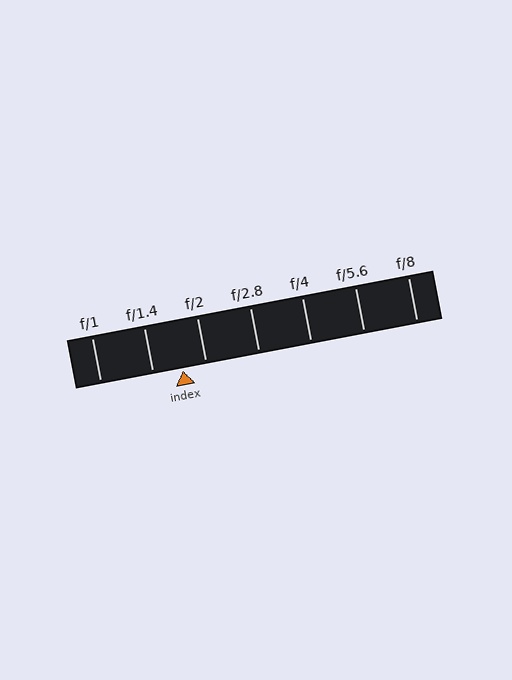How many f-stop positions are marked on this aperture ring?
There are 7 f-stop positions marked.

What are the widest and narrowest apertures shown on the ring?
The widest aperture shown is f/1 and the narrowest is f/8.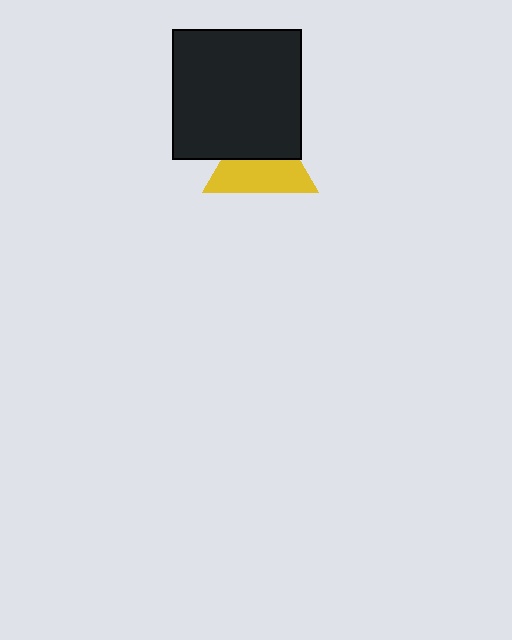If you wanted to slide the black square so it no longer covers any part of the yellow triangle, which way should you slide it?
Slide it up — that is the most direct way to separate the two shapes.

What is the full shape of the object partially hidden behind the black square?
The partially hidden object is a yellow triangle.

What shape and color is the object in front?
The object in front is a black square.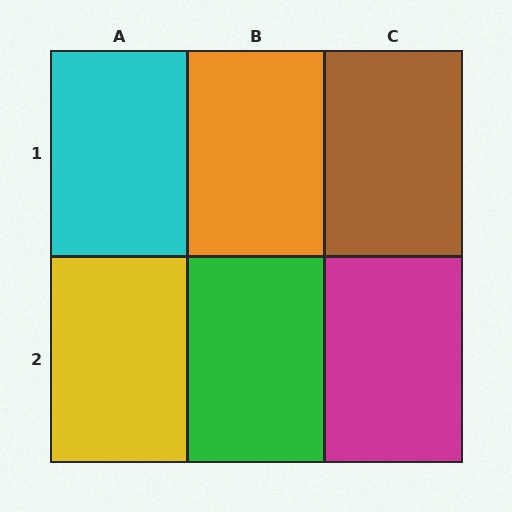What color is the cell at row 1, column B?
Orange.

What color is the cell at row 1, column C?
Brown.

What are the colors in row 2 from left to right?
Yellow, green, magenta.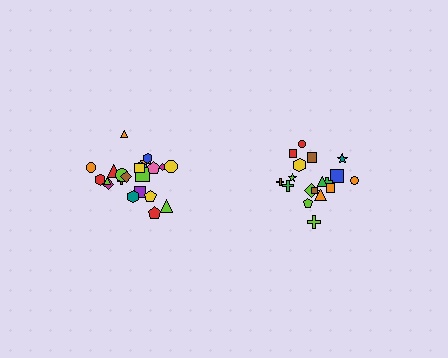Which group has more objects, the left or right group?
The left group.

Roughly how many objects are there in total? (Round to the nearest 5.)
Roughly 40 objects in total.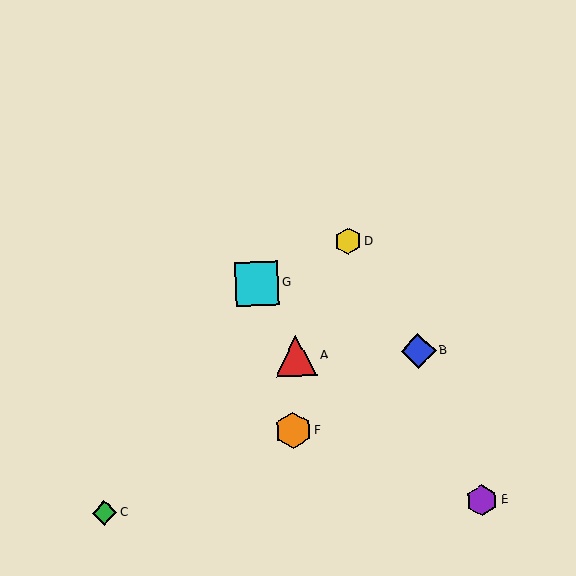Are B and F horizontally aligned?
No, B is at y≈351 and F is at y≈431.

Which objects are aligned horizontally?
Objects A, B are aligned horizontally.